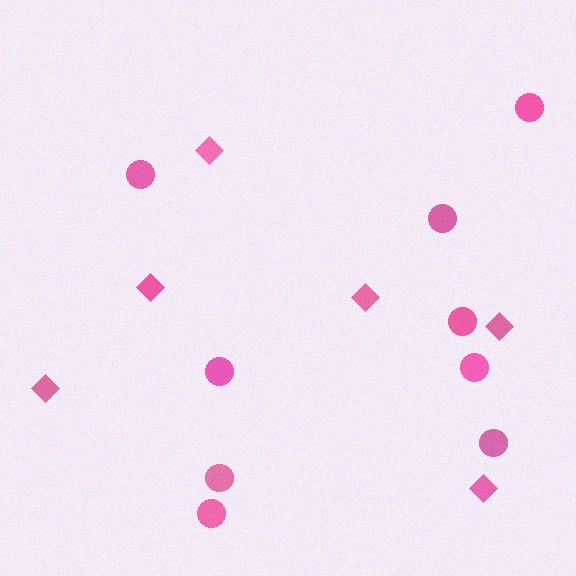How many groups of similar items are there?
There are 2 groups: one group of circles (9) and one group of diamonds (6).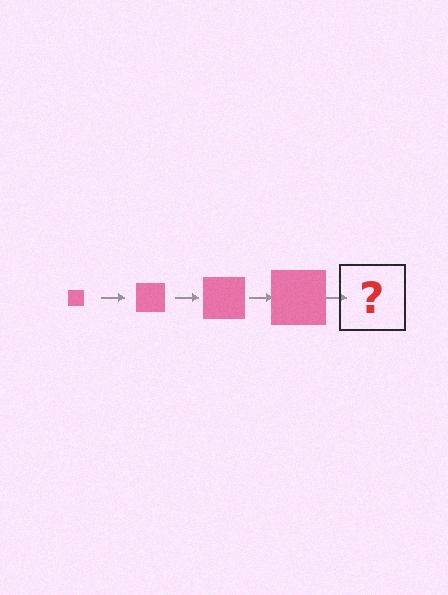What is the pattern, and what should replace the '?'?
The pattern is that the square gets progressively larger each step. The '?' should be a pink square, larger than the previous one.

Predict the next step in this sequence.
The next step is a pink square, larger than the previous one.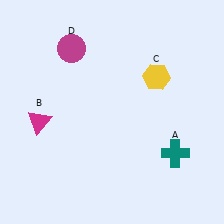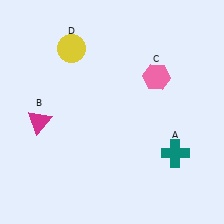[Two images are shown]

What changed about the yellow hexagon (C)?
In Image 1, C is yellow. In Image 2, it changed to pink.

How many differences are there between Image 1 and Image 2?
There are 2 differences between the two images.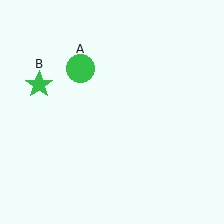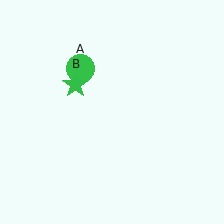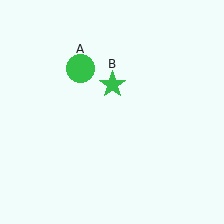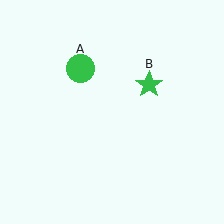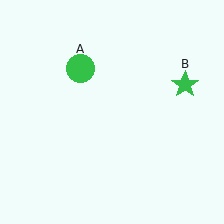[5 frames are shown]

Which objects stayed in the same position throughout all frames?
Green circle (object A) remained stationary.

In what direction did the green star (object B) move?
The green star (object B) moved right.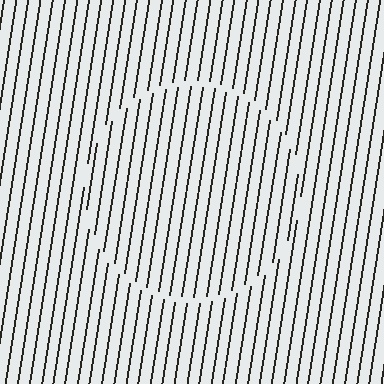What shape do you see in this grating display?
An illusory circle. The interior of the shape contains the same grating, shifted by half a period — the contour is defined by the phase discontinuity where line-ends from the inner and outer gratings abut.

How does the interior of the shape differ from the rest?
The interior of the shape contains the same grating, shifted by half a period — the contour is defined by the phase discontinuity where line-ends from the inner and outer gratings abut.